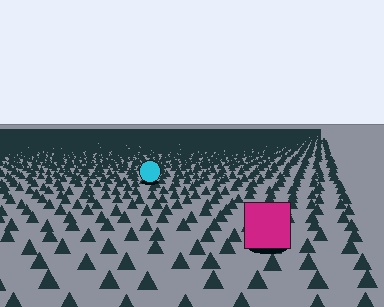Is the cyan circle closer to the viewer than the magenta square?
No. The magenta square is closer — you can tell from the texture gradient: the ground texture is coarser near it.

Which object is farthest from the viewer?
The cyan circle is farthest from the viewer. It appears smaller and the ground texture around it is denser.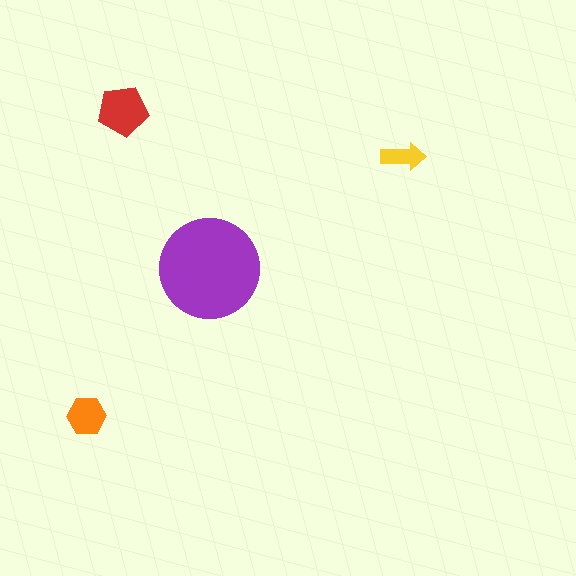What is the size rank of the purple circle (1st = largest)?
1st.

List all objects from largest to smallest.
The purple circle, the red pentagon, the orange hexagon, the yellow arrow.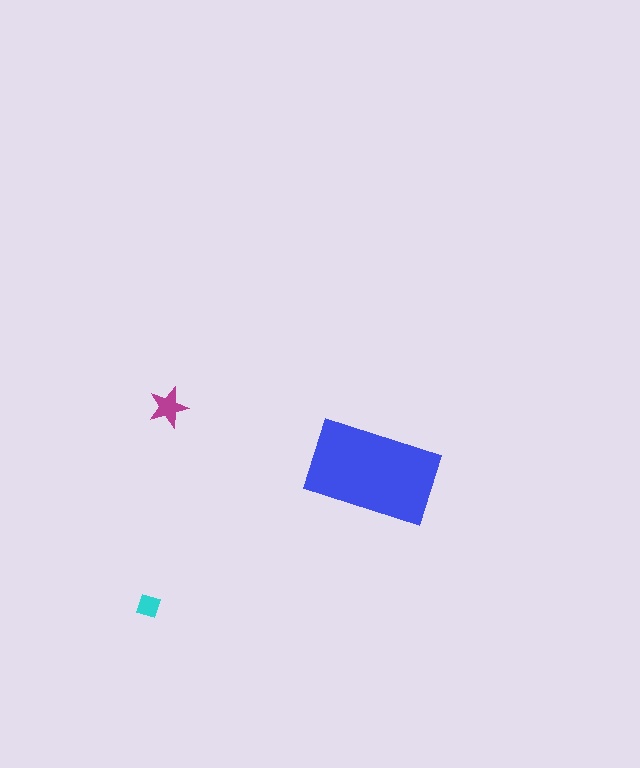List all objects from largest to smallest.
The blue rectangle, the magenta star, the cyan diamond.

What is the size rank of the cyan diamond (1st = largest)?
3rd.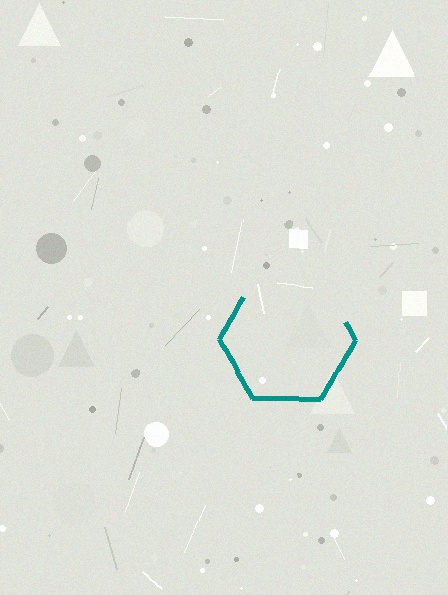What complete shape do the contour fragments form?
The contour fragments form a hexagon.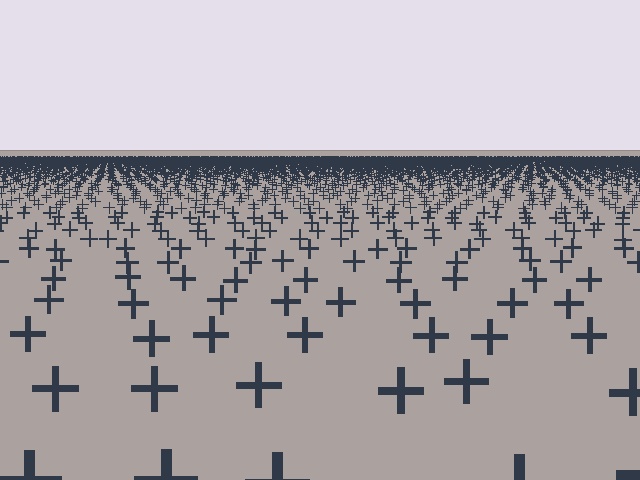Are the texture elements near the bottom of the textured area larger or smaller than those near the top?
Larger. Near the bottom, elements are closer to the viewer and appear at a bigger on-screen size.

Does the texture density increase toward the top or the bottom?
Density increases toward the top.